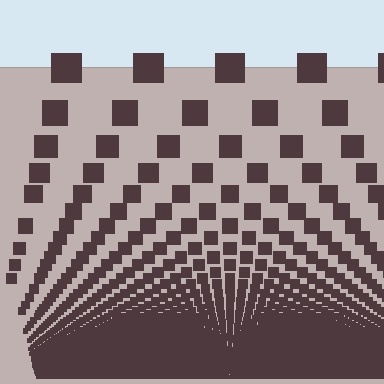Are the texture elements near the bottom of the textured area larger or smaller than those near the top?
Smaller. The gradient is inverted — elements near the bottom are smaller and denser.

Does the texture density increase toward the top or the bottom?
Density increases toward the bottom.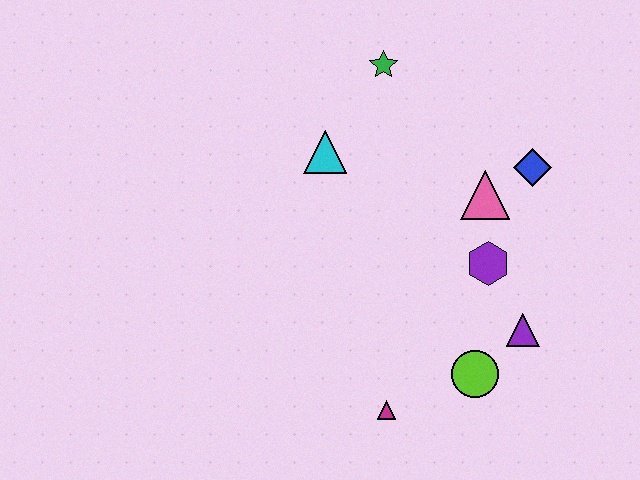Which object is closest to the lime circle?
The purple triangle is closest to the lime circle.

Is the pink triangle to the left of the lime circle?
No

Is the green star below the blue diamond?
No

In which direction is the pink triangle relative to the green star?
The pink triangle is below the green star.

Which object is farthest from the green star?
The magenta triangle is farthest from the green star.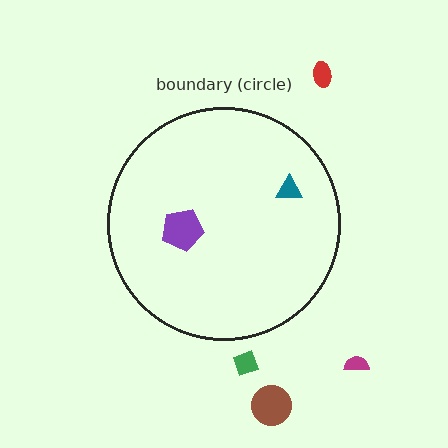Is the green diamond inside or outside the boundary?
Outside.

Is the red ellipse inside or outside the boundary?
Outside.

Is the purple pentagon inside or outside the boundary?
Inside.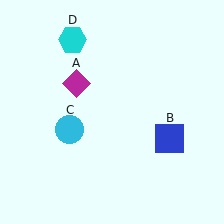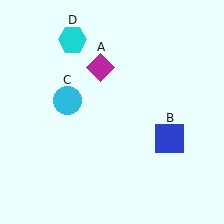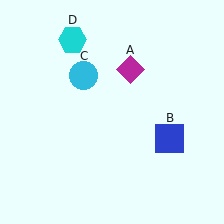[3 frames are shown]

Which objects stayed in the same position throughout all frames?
Blue square (object B) and cyan hexagon (object D) remained stationary.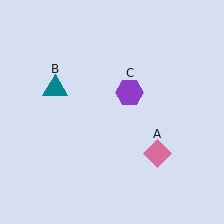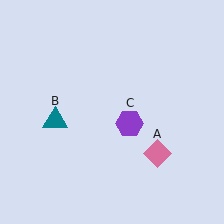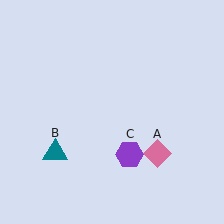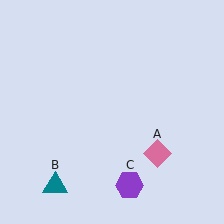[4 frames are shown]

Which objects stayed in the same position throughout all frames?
Pink diamond (object A) remained stationary.